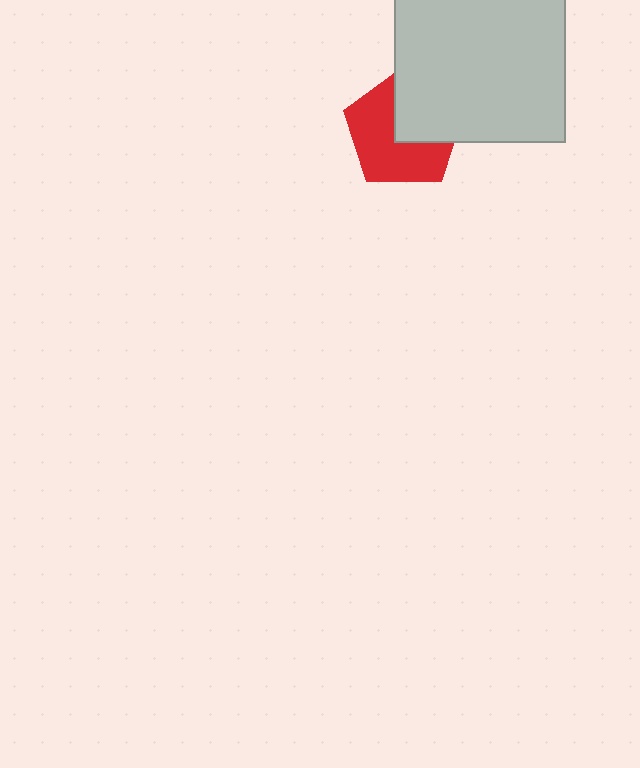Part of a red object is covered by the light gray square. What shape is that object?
It is a pentagon.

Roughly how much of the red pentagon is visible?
About half of it is visible (roughly 59%).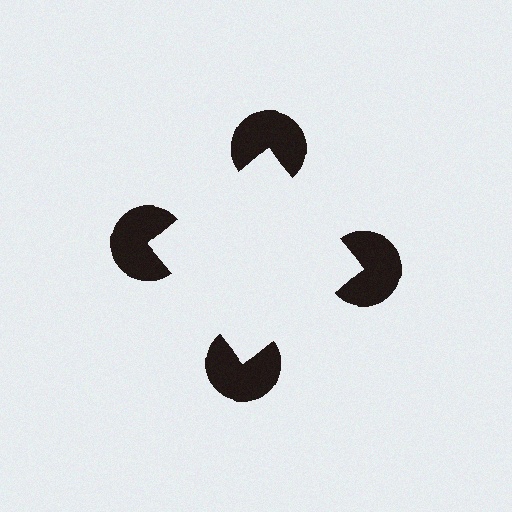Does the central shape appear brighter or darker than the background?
It typically appears slightly brighter than the background, even though no actual brightness change is drawn.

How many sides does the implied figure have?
4 sides.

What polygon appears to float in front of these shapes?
An illusory square — its edges are inferred from the aligned wedge cuts in the pac-man discs, not physically drawn.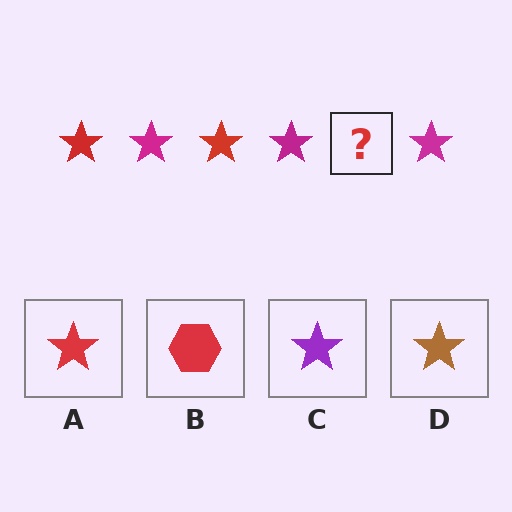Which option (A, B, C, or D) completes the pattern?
A.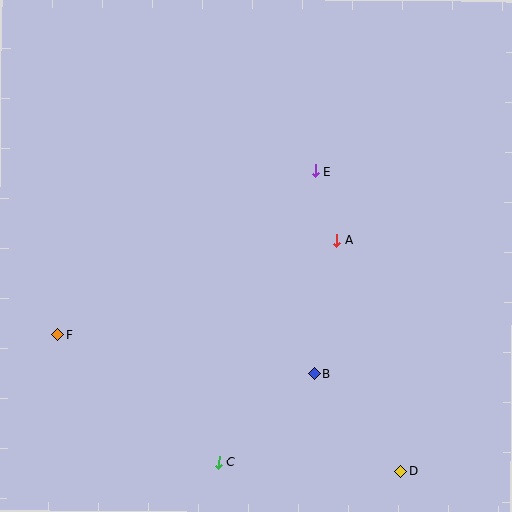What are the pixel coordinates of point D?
Point D is at (401, 471).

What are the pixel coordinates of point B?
Point B is at (314, 374).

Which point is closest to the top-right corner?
Point E is closest to the top-right corner.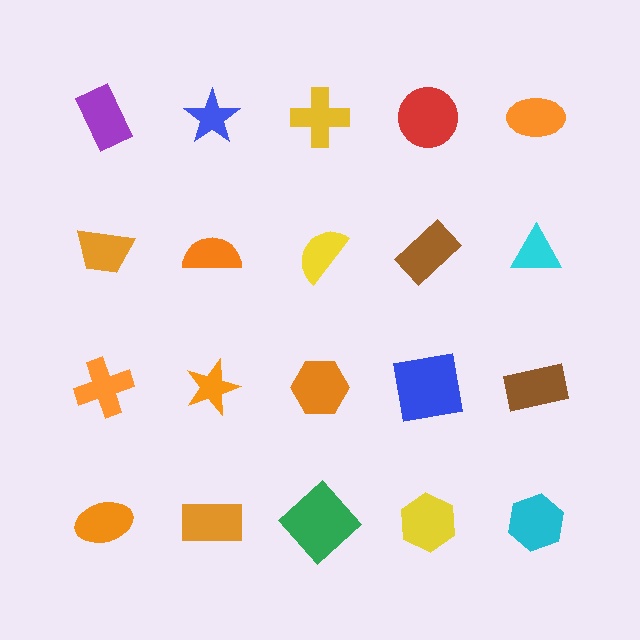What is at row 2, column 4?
A brown rectangle.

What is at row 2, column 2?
An orange semicircle.